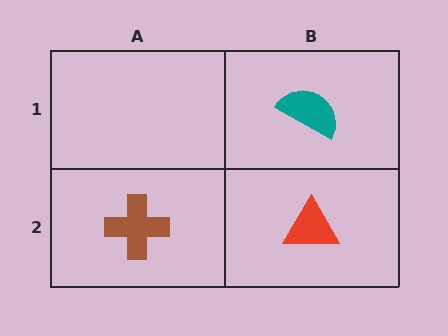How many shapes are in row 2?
2 shapes.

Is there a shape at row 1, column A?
No, that cell is empty.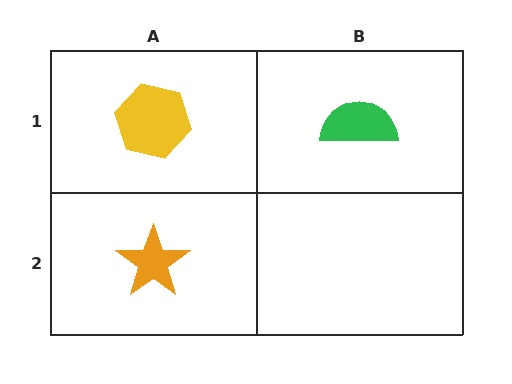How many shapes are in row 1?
2 shapes.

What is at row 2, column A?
An orange star.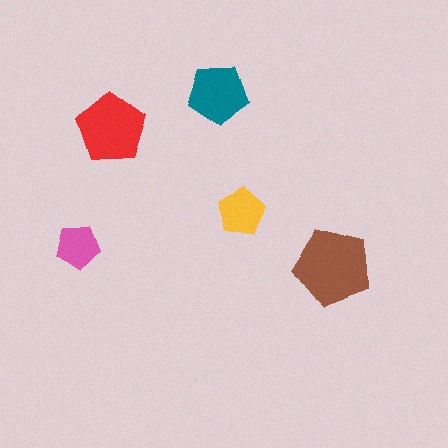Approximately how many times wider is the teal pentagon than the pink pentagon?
About 1.5 times wider.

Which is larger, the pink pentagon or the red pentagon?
The red one.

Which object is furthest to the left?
The pink pentagon is leftmost.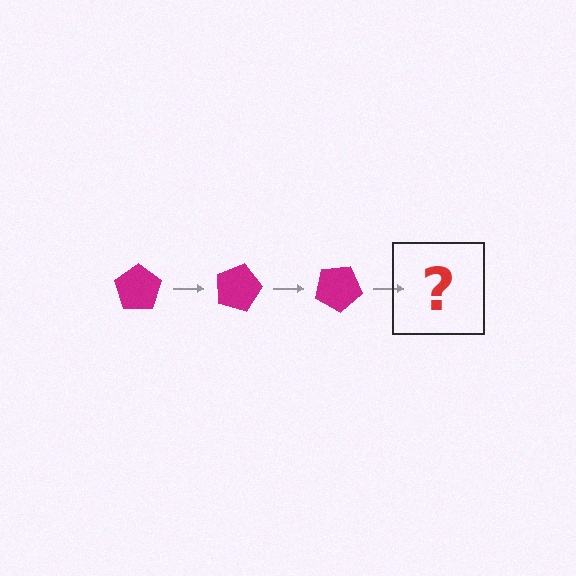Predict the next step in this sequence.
The next step is a magenta pentagon rotated 45 degrees.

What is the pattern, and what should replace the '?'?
The pattern is that the pentagon rotates 15 degrees each step. The '?' should be a magenta pentagon rotated 45 degrees.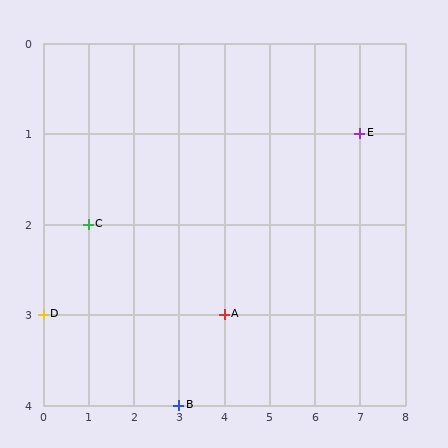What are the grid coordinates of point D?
Point D is at grid coordinates (0, 3).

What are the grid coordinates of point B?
Point B is at grid coordinates (3, 4).